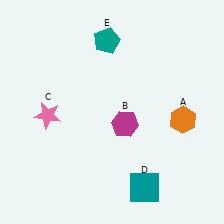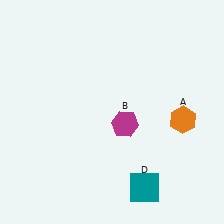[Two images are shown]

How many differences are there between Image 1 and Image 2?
There are 2 differences between the two images.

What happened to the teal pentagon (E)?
The teal pentagon (E) was removed in Image 2. It was in the top-left area of Image 1.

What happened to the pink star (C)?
The pink star (C) was removed in Image 2. It was in the bottom-left area of Image 1.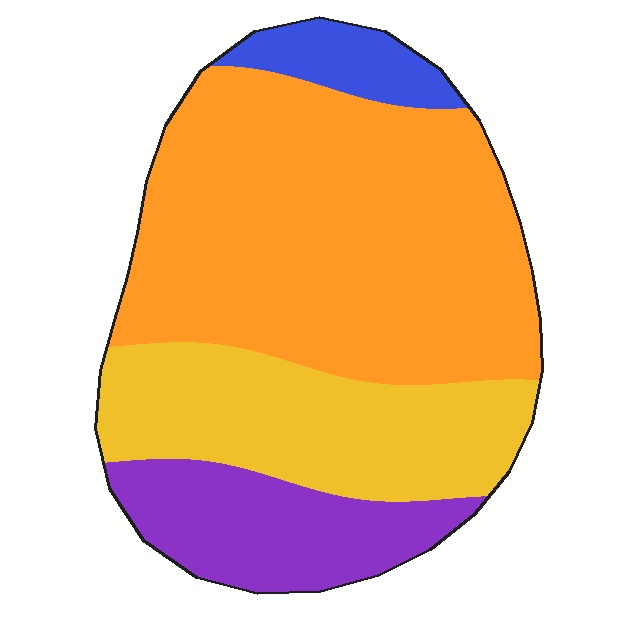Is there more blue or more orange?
Orange.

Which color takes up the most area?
Orange, at roughly 55%.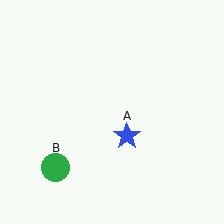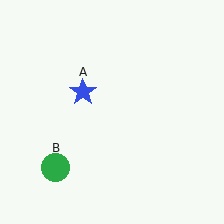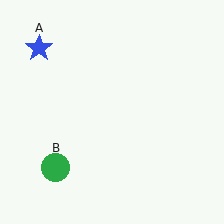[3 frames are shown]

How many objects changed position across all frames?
1 object changed position: blue star (object A).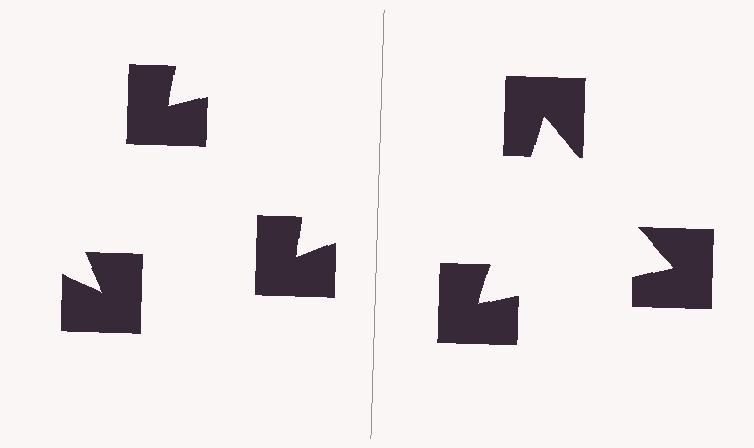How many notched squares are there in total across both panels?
6 — 3 on each side.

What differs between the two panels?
The notched squares are positioned identically on both sides; only the wedge orientations differ. On the right they align to a triangle; on the left they are misaligned.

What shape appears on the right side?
An illusory triangle.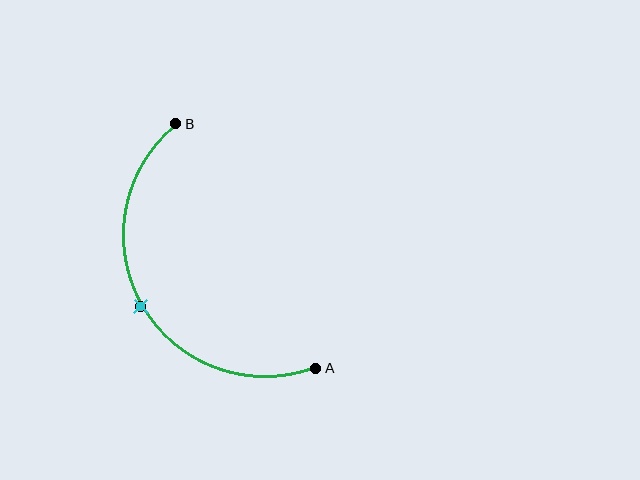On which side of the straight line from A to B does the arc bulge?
The arc bulges to the left of the straight line connecting A and B.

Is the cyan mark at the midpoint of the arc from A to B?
Yes. The cyan mark lies on the arc at equal arc-length from both A and B — it is the arc midpoint.